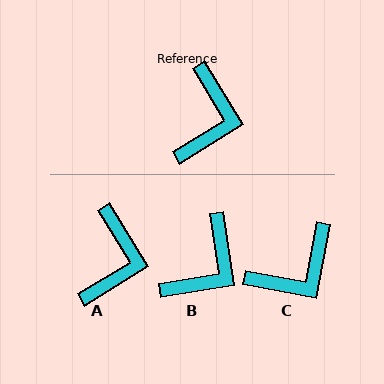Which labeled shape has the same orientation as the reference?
A.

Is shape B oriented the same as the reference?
No, it is off by about 23 degrees.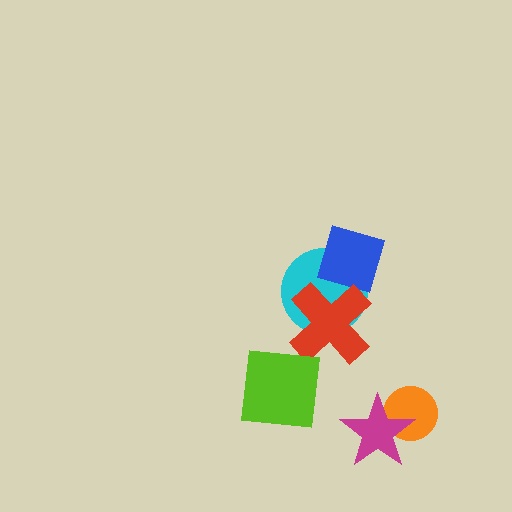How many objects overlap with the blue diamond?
2 objects overlap with the blue diamond.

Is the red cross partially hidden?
Yes, it is partially covered by another shape.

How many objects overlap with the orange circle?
1 object overlaps with the orange circle.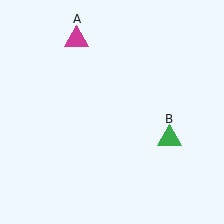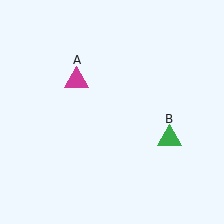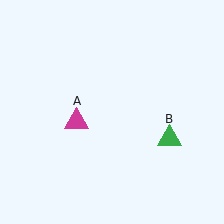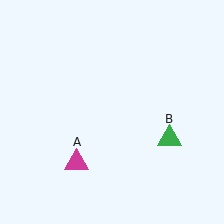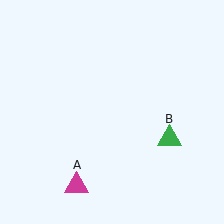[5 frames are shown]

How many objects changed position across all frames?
1 object changed position: magenta triangle (object A).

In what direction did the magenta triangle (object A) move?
The magenta triangle (object A) moved down.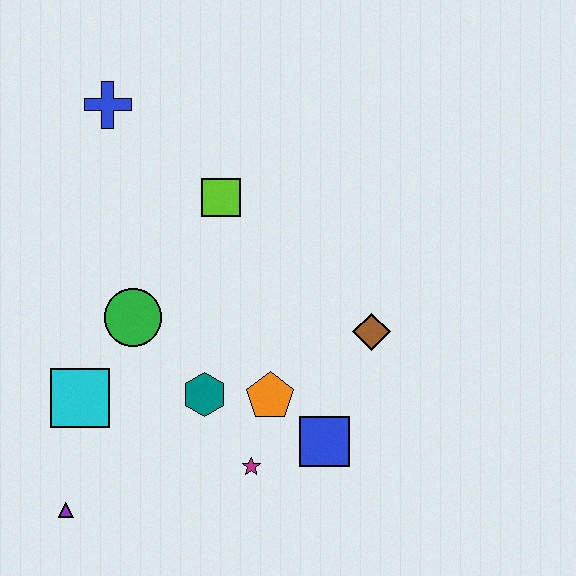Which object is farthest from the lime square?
The purple triangle is farthest from the lime square.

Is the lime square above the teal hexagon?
Yes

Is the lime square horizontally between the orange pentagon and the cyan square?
Yes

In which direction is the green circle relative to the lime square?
The green circle is below the lime square.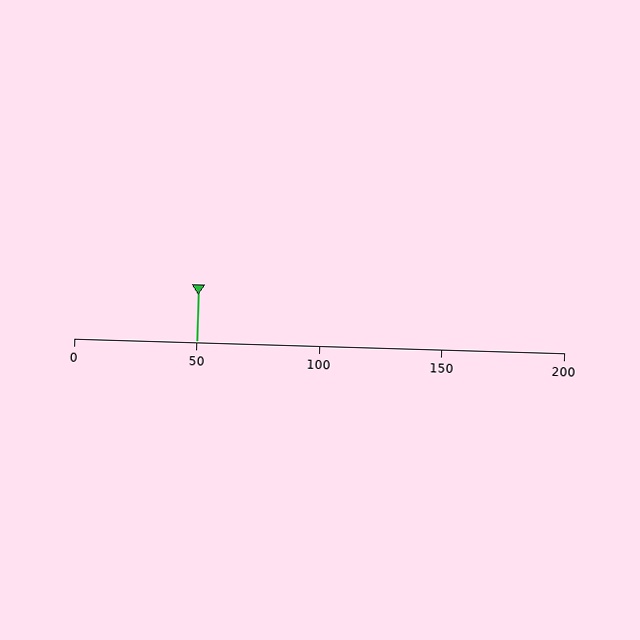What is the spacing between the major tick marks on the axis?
The major ticks are spaced 50 apart.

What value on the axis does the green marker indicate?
The marker indicates approximately 50.